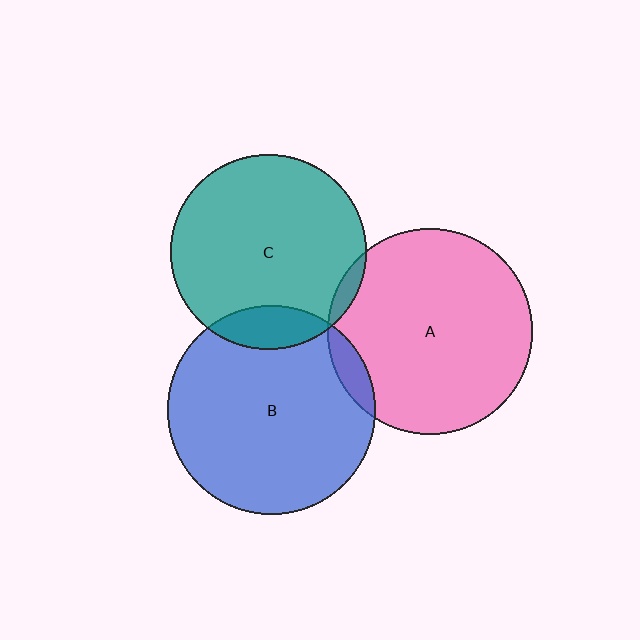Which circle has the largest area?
Circle B (blue).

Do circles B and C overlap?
Yes.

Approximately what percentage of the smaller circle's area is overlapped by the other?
Approximately 15%.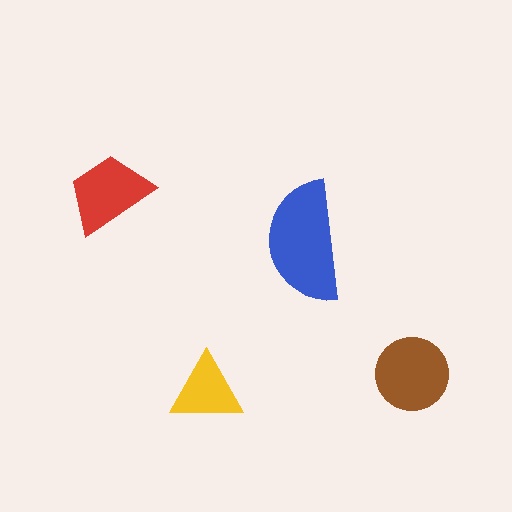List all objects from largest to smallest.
The blue semicircle, the brown circle, the red trapezoid, the yellow triangle.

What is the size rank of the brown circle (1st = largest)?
2nd.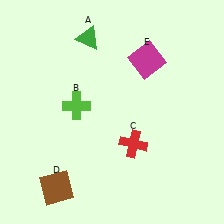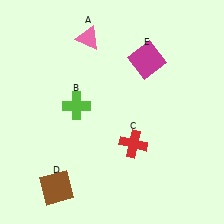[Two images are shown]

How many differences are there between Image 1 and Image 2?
There is 1 difference between the two images.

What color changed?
The triangle (A) changed from green in Image 1 to pink in Image 2.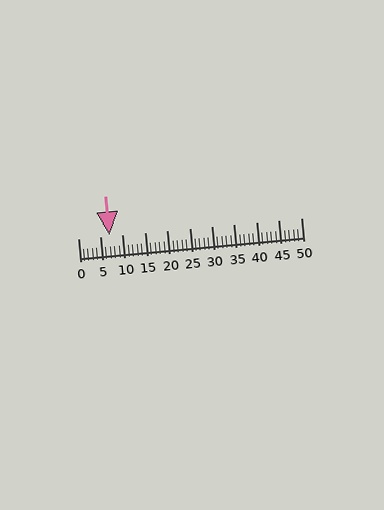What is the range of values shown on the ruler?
The ruler shows values from 0 to 50.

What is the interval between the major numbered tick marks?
The major tick marks are spaced 5 units apart.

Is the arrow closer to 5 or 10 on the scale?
The arrow is closer to 5.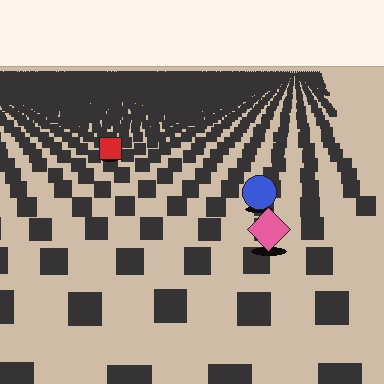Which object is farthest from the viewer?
The red square is farthest from the viewer. It appears smaller and the ground texture around it is denser.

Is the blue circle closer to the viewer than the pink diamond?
No. The pink diamond is closer — you can tell from the texture gradient: the ground texture is coarser near it.